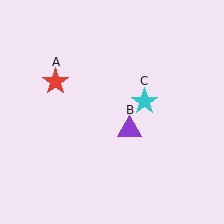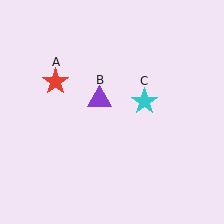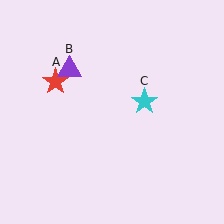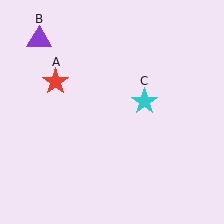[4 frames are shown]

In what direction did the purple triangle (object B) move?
The purple triangle (object B) moved up and to the left.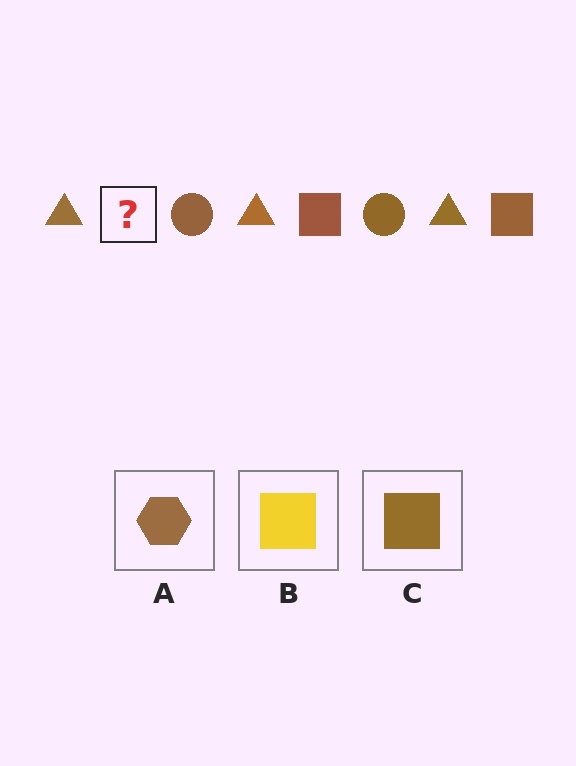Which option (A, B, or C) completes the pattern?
C.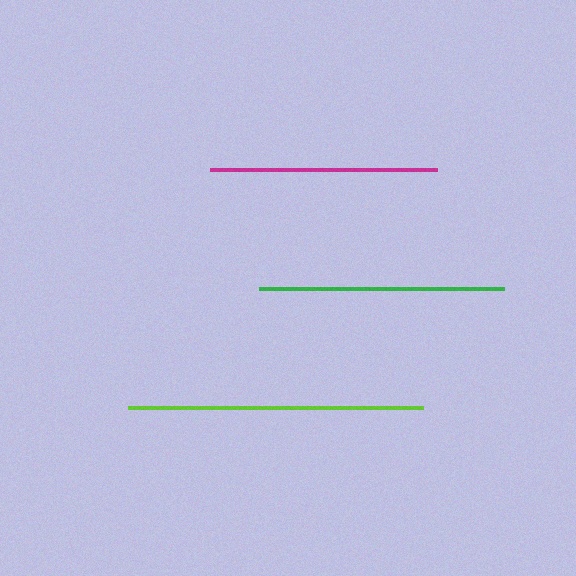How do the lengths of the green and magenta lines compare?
The green and magenta lines are approximately the same length.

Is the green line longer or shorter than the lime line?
The lime line is longer than the green line.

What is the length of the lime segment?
The lime segment is approximately 295 pixels long.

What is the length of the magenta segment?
The magenta segment is approximately 228 pixels long.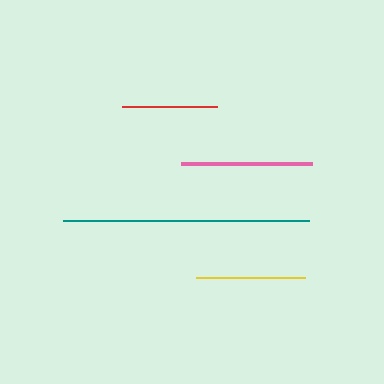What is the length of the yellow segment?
The yellow segment is approximately 109 pixels long.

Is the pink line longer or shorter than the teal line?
The teal line is longer than the pink line.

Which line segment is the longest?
The teal line is the longest at approximately 246 pixels.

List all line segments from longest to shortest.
From longest to shortest: teal, pink, yellow, red.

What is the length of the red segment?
The red segment is approximately 95 pixels long.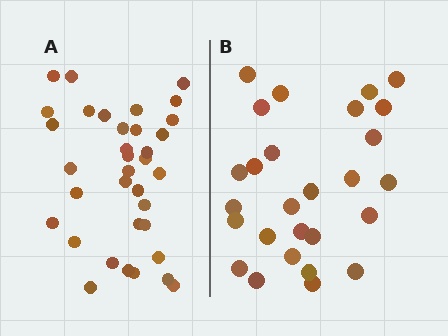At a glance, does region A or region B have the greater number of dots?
Region A (the left region) has more dots.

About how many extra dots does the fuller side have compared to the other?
Region A has roughly 8 or so more dots than region B.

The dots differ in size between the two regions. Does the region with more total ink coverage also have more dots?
No. Region B has more total ink coverage because its dots are larger, but region A actually contains more individual dots. Total area can be misleading — the number of items is what matters here.